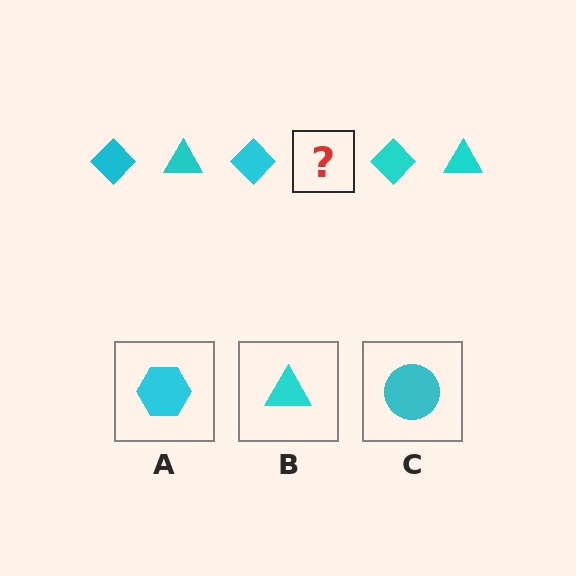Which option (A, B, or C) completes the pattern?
B.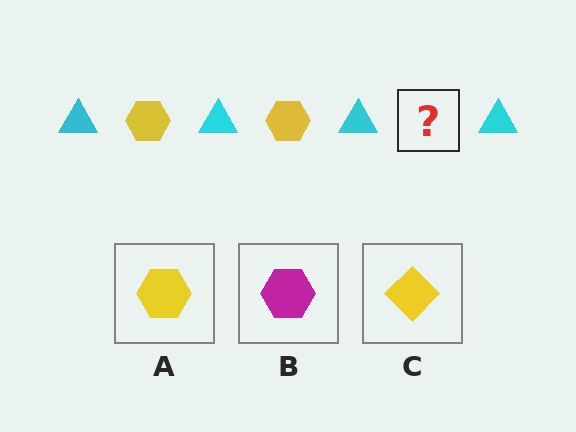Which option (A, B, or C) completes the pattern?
A.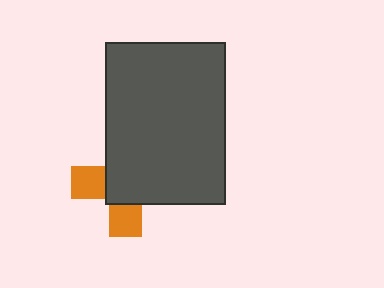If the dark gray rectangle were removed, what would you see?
You would see the complete orange cross.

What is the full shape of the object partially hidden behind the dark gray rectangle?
The partially hidden object is an orange cross.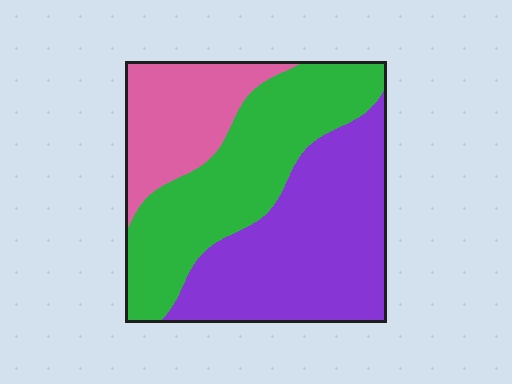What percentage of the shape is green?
Green takes up about three eighths (3/8) of the shape.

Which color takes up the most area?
Purple, at roughly 40%.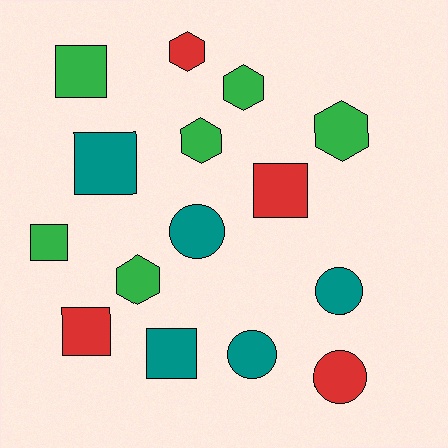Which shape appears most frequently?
Square, with 6 objects.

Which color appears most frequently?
Green, with 6 objects.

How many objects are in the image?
There are 15 objects.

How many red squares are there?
There are 2 red squares.